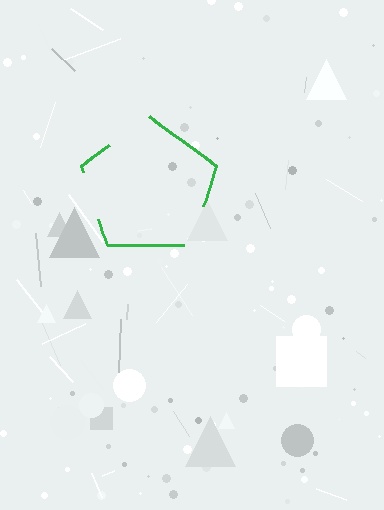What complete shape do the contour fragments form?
The contour fragments form a pentagon.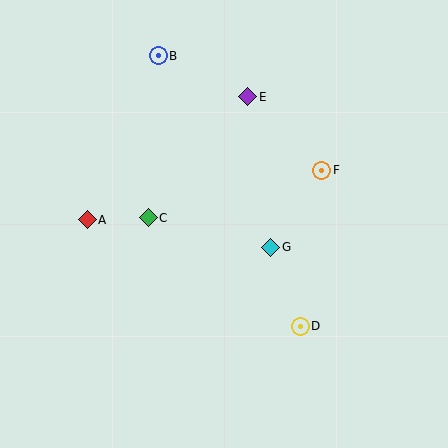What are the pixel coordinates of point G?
Point G is at (271, 247).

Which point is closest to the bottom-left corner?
Point A is closest to the bottom-left corner.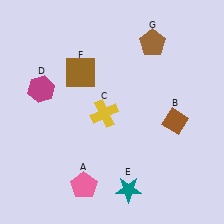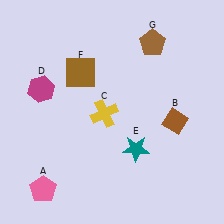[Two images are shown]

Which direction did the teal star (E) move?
The teal star (E) moved up.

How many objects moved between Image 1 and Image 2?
2 objects moved between the two images.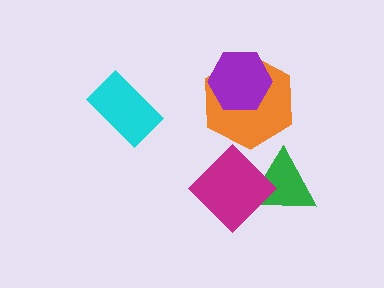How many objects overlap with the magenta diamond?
1 object overlaps with the magenta diamond.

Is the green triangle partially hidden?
Yes, it is partially covered by another shape.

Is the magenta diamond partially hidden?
No, no other shape covers it.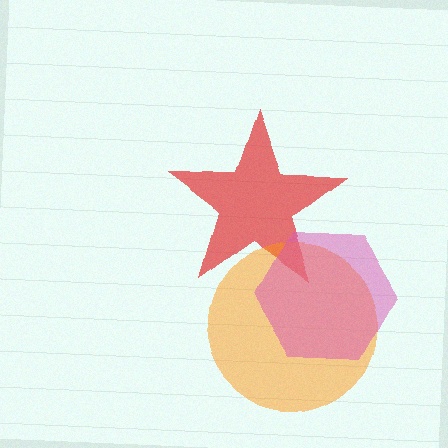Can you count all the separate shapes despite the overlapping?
Yes, there are 3 separate shapes.